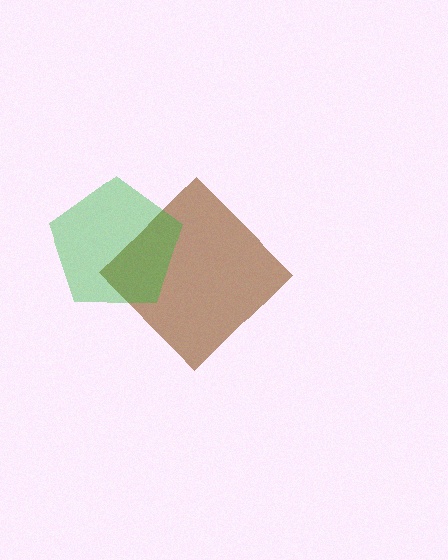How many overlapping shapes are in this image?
There are 2 overlapping shapes in the image.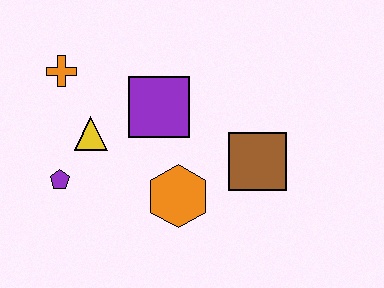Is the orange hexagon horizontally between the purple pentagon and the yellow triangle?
No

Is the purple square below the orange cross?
Yes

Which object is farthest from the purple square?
The purple pentagon is farthest from the purple square.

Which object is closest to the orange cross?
The yellow triangle is closest to the orange cross.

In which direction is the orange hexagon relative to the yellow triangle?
The orange hexagon is to the right of the yellow triangle.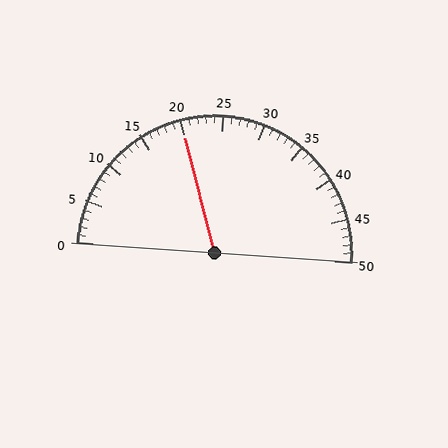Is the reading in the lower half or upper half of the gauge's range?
The reading is in the lower half of the range (0 to 50).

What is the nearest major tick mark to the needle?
The nearest major tick mark is 20.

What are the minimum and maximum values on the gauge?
The gauge ranges from 0 to 50.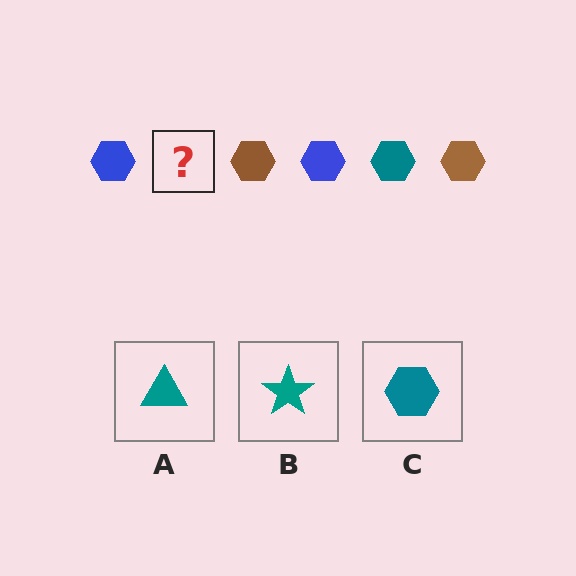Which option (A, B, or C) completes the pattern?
C.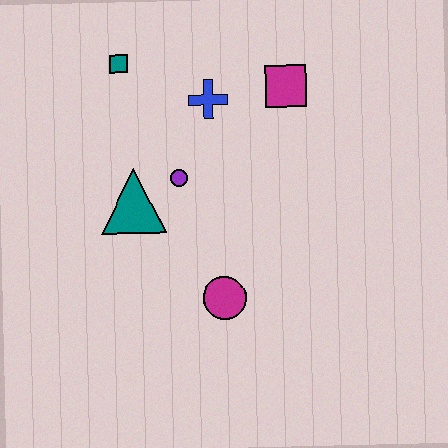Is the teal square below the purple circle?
No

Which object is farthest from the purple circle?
The magenta square is farthest from the purple circle.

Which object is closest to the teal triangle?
The purple circle is closest to the teal triangle.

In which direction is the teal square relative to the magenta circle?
The teal square is above the magenta circle.